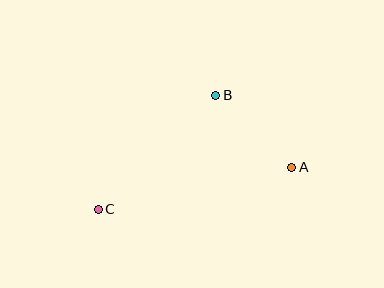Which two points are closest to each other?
Points A and B are closest to each other.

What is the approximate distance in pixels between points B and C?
The distance between B and C is approximately 164 pixels.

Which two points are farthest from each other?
Points A and C are farthest from each other.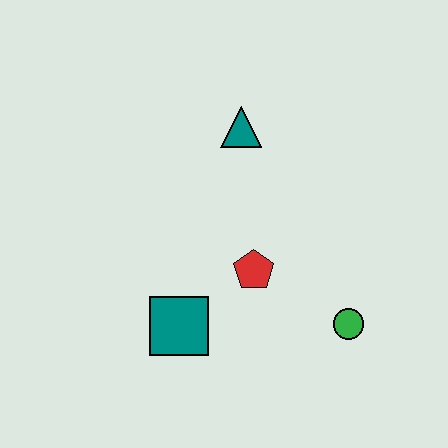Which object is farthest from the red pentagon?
The teal triangle is farthest from the red pentagon.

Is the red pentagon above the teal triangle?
No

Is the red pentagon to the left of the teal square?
No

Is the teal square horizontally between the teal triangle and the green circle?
No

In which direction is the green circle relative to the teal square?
The green circle is to the right of the teal square.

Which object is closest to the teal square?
The red pentagon is closest to the teal square.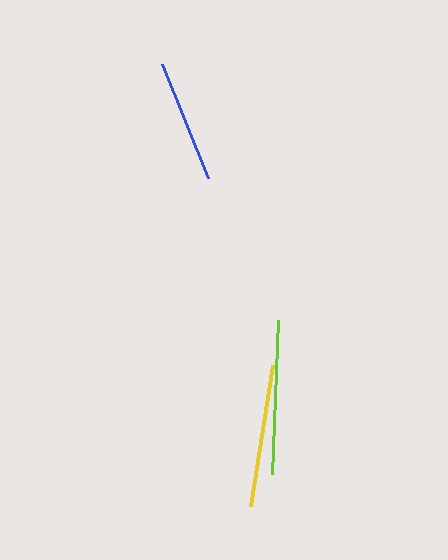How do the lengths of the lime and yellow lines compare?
The lime and yellow lines are approximately the same length.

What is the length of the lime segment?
The lime segment is approximately 155 pixels long.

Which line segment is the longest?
The lime line is the longest at approximately 155 pixels.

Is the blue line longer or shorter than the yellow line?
The yellow line is longer than the blue line.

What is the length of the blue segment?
The blue segment is approximately 123 pixels long.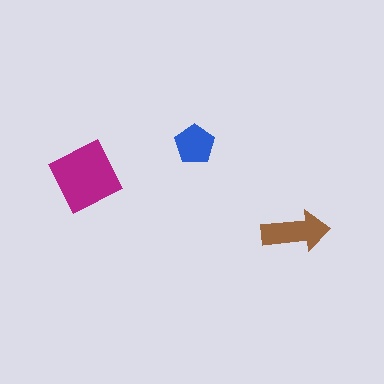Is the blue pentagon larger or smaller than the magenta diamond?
Smaller.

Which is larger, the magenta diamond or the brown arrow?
The magenta diamond.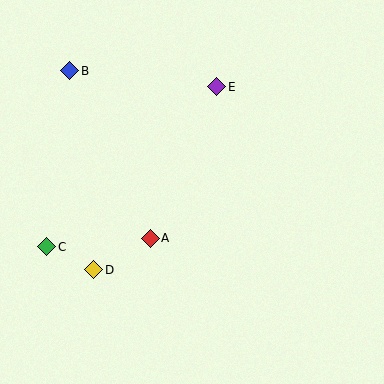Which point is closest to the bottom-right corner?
Point A is closest to the bottom-right corner.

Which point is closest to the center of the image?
Point A at (150, 238) is closest to the center.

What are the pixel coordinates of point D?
Point D is at (94, 270).